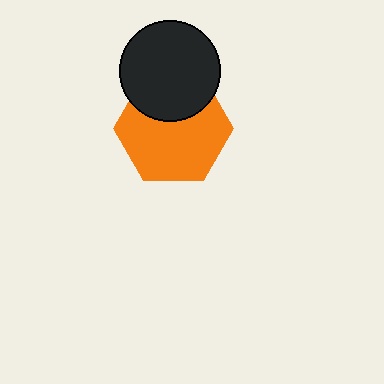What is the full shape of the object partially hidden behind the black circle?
The partially hidden object is an orange hexagon.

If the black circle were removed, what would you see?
You would see the complete orange hexagon.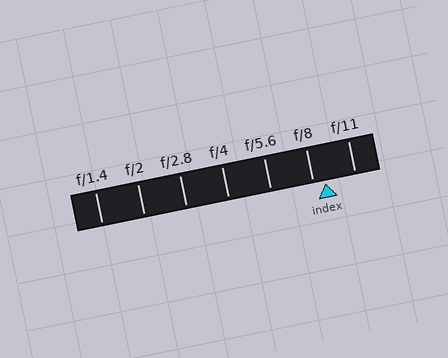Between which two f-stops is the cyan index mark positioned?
The index mark is between f/8 and f/11.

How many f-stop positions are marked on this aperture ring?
There are 7 f-stop positions marked.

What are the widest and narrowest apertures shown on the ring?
The widest aperture shown is f/1.4 and the narrowest is f/11.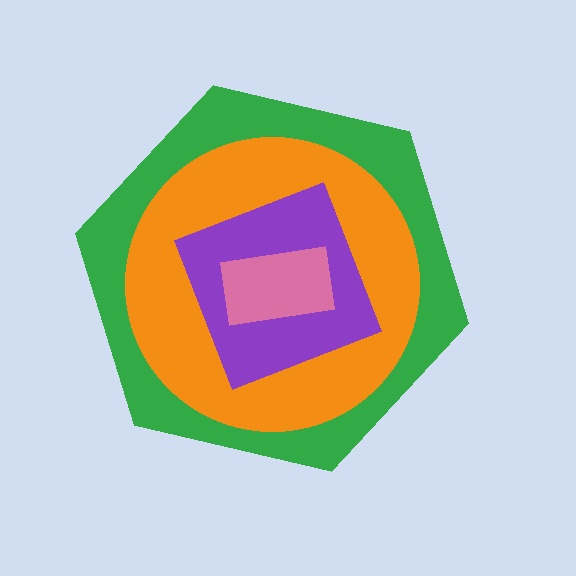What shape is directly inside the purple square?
The pink rectangle.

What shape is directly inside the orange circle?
The purple square.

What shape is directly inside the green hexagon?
The orange circle.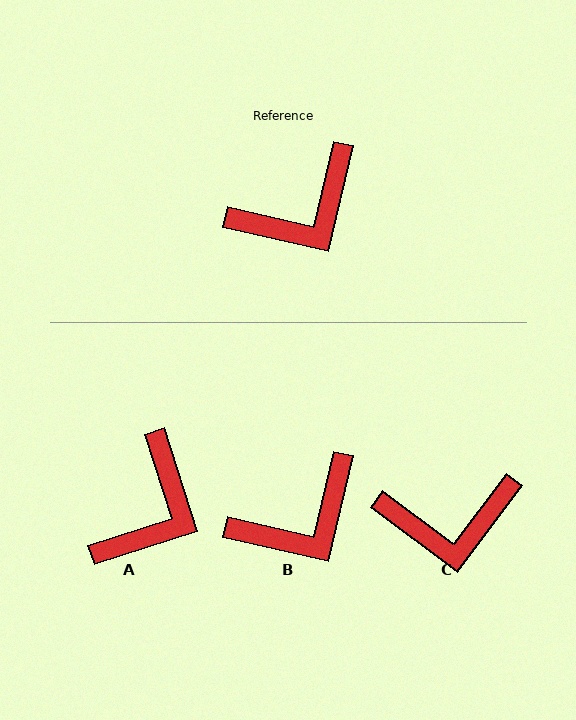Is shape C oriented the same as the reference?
No, it is off by about 24 degrees.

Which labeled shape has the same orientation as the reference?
B.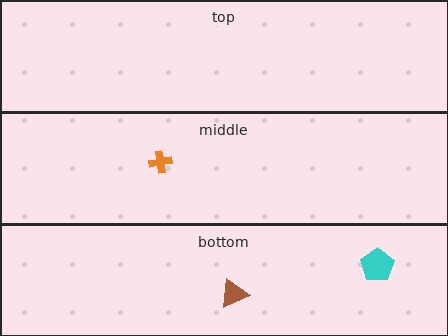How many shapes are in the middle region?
1.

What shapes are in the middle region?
The orange cross.